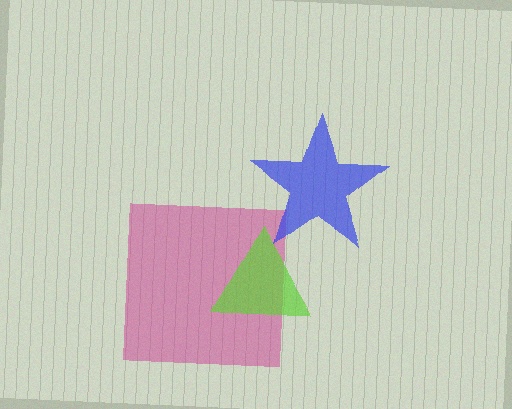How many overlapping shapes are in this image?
There are 3 overlapping shapes in the image.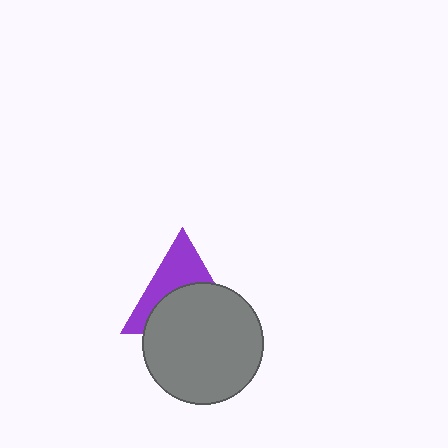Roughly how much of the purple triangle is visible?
A small part of it is visible (roughly 44%).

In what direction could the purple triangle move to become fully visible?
The purple triangle could move up. That would shift it out from behind the gray circle entirely.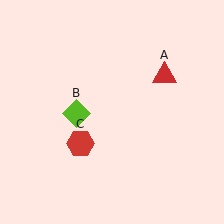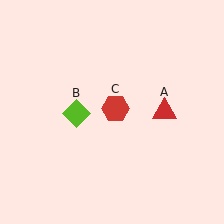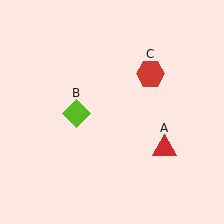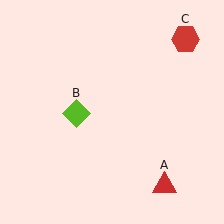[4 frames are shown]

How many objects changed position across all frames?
2 objects changed position: red triangle (object A), red hexagon (object C).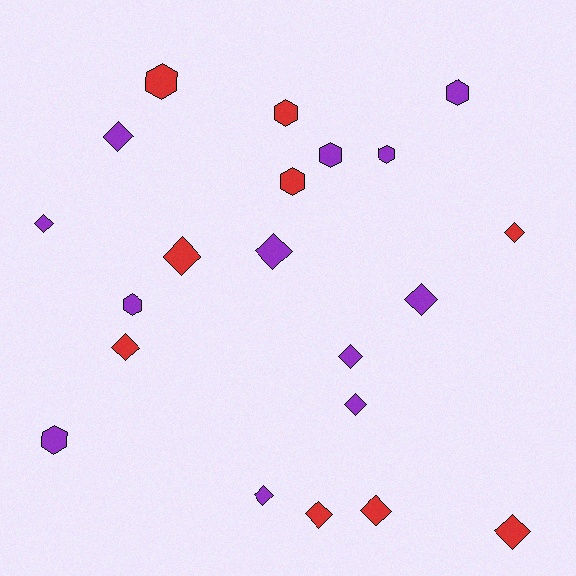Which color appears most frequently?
Purple, with 12 objects.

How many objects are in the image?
There are 21 objects.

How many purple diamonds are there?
There are 7 purple diamonds.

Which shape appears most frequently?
Diamond, with 13 objects.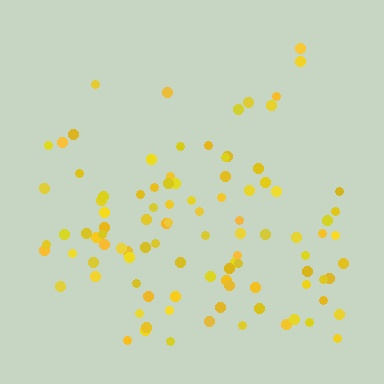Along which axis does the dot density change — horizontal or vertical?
Vertical.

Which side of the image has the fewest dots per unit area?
The top.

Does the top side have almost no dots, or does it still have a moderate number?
Still a moderate number, just noticeably fewer than the bottom.